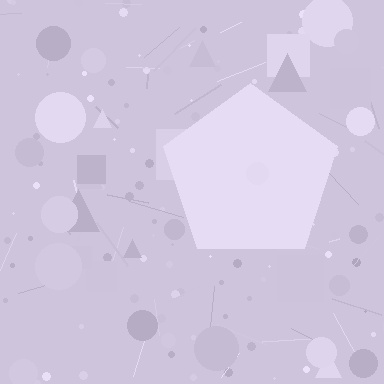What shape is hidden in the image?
A pentagon is hidden in the image.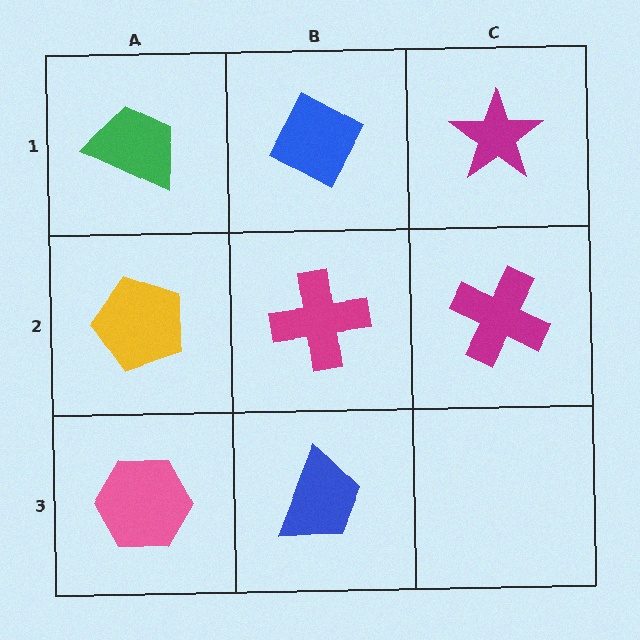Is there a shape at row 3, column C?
No, that cell is empty.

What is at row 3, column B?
A blue trapezoid.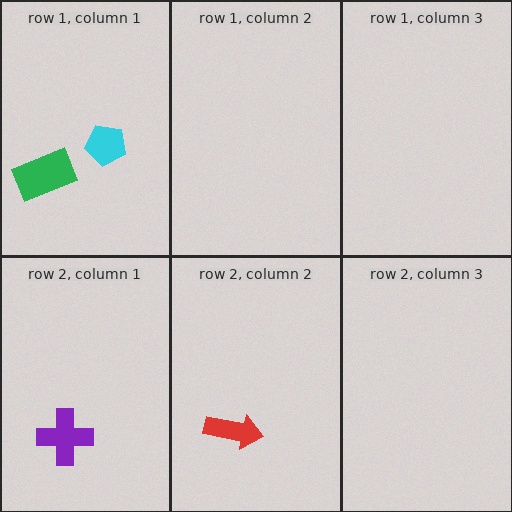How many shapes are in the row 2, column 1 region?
1.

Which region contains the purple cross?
The row 2, column 1 region.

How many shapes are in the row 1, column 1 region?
2.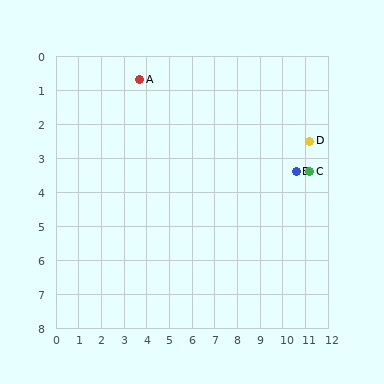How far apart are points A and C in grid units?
Points A and C are about 8.0 grid units apart.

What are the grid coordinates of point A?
Point A is at approximately (3.7, 0.7).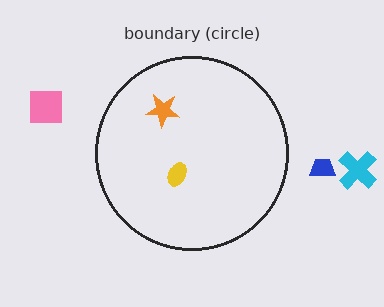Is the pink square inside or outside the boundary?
Outside.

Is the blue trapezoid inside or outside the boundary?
Outside.